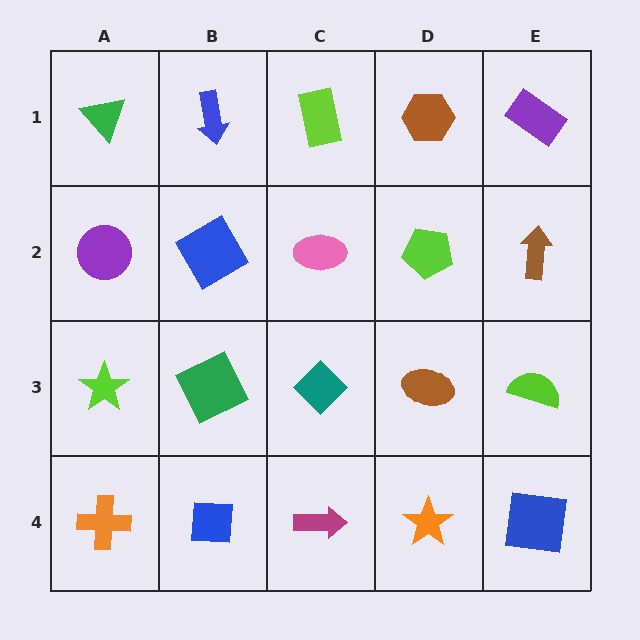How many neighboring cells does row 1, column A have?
2.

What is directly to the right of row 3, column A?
A green square.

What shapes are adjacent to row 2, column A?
A green triangle (row 1, column A), a lime star (row 3, column A), a blue diamond (row 2, column B).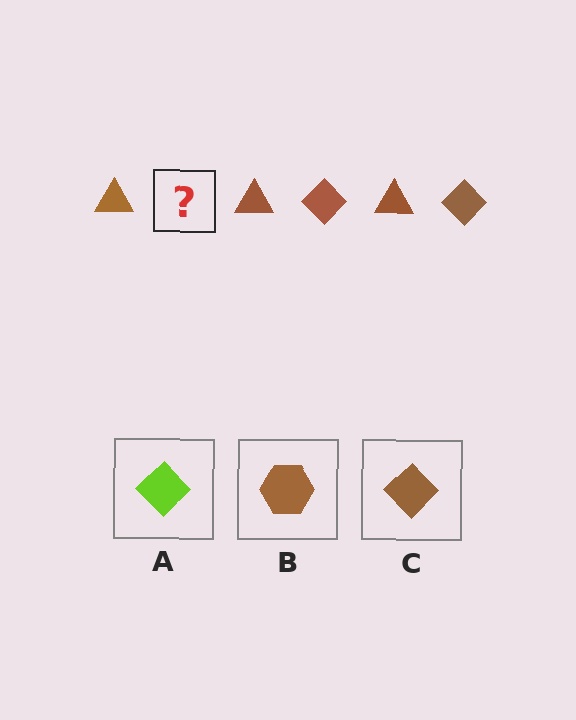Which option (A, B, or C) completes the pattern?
C.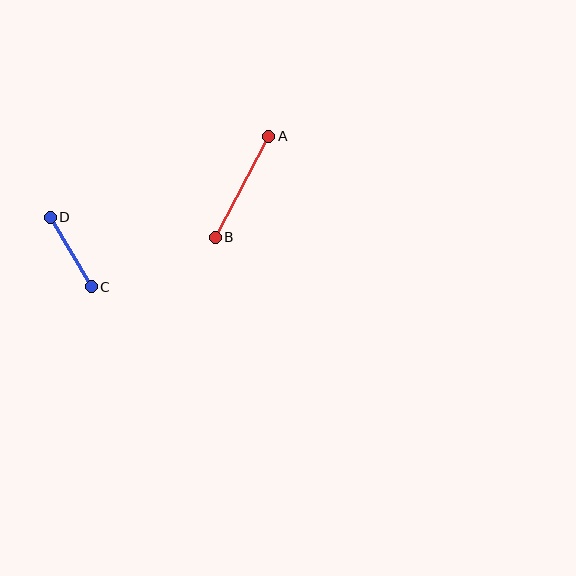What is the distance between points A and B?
The distance is approximately 114 pixels.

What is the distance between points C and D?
The distance is approximately 81 pixels.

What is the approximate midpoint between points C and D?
The midpoint is at approximately (71, 252) pixels.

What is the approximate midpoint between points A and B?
The midpoint is at approximately (242, 187) pixels.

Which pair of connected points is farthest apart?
Points A and B are farthest apart.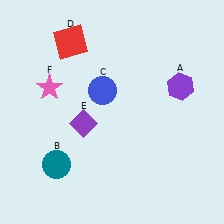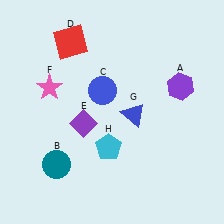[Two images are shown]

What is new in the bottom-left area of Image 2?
A cyan pentagon (H) was added in the bottom-left area of Image 2.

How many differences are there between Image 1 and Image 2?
There are 2 differences between the two images.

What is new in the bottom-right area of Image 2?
A blue triangle (G) was added in the bottom-right area of Image 2.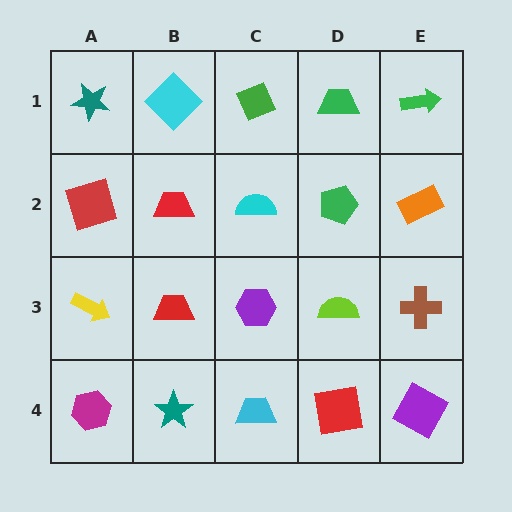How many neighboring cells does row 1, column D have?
3.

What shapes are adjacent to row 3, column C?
A cyan semicircle (row 2, column C), a cyan trapezoid (row 4, column C), a red trapezoid (row 3, column B), a lime semicircle (row 3, column D).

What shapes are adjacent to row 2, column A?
A teal star (row 1, column A), a yellow arrow (row 3, column A), a red trapezoid (row 2, column B).